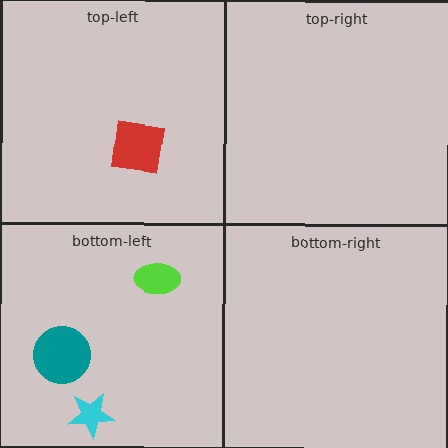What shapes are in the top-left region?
The red square.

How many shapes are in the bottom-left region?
3.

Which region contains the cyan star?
The bottom-left region.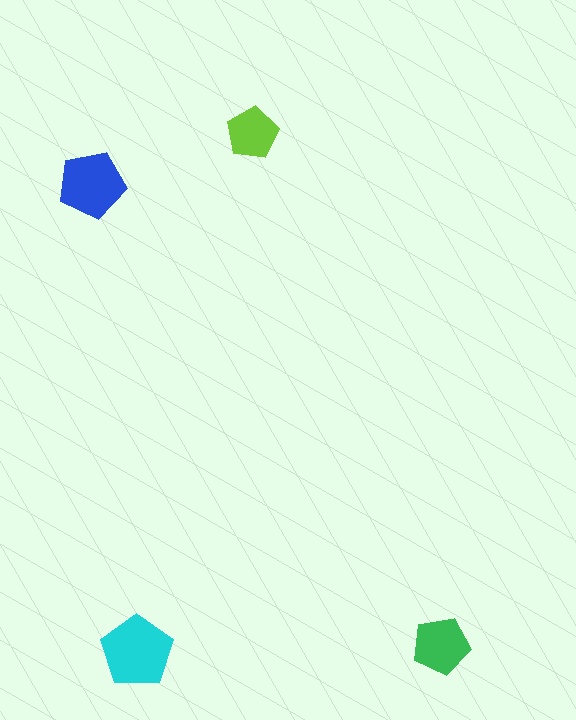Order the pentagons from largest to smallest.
the cyan one, the blue one, the green one, the lime one.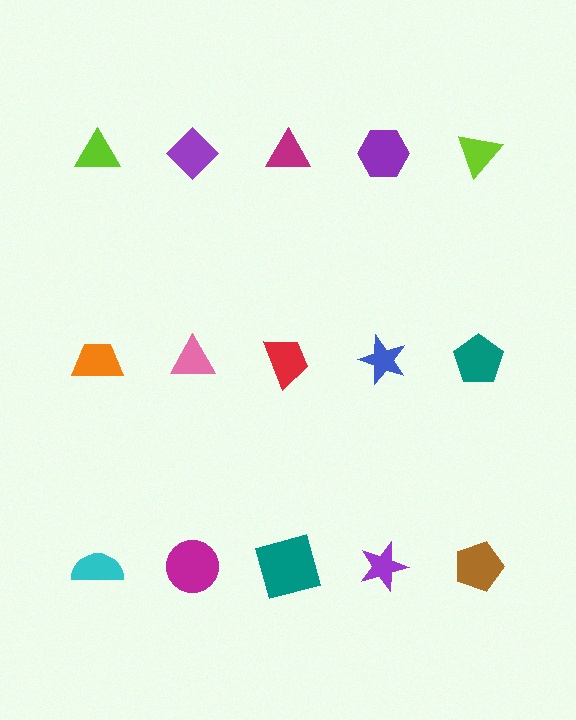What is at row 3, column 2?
A magenta circle.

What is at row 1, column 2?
A purple diamond.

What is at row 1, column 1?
A lime triangle.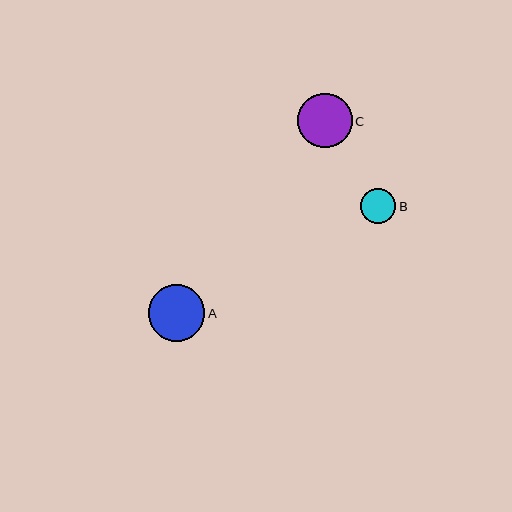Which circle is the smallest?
Circle B is the smallest with a size of approximately 35 pixels.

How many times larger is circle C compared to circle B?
Circle C is approximately 1.6 times the size of circle B.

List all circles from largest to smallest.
From largest to smallest: A, C, B.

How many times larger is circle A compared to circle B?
Circle A is approximately 1.6 times the size of circle B.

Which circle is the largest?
Circle A is the largest with a size of approximately 56 pixels.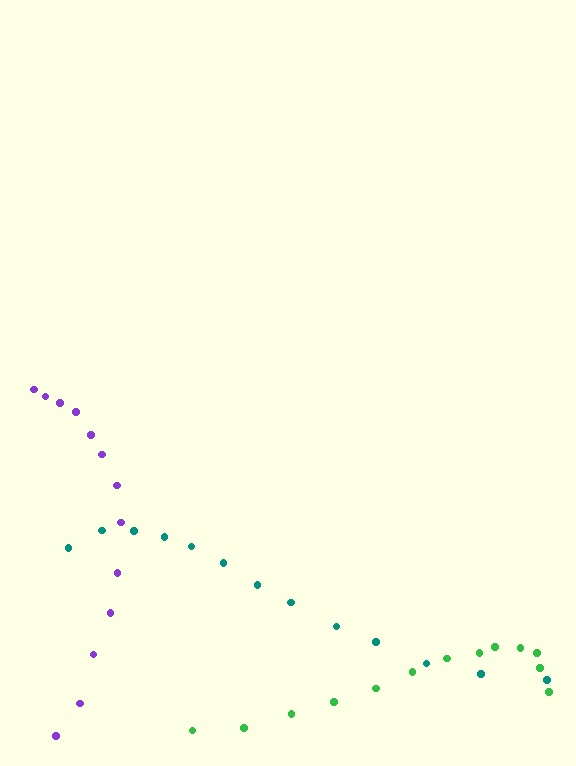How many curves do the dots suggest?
There are 3 distinct paths.